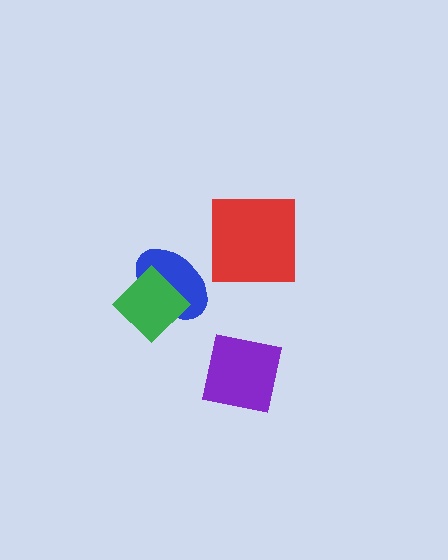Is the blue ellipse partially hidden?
Yes, it is partially covered by another shape.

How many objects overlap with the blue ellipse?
1 object overlaps with the blue ellipse.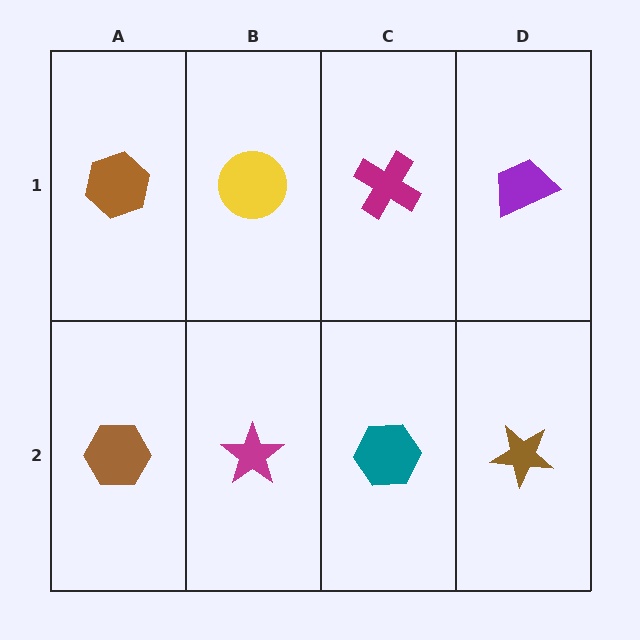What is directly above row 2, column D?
A purple trapezoid.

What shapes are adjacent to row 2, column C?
A magenta cross (row 1, column C), a magenta star (row 2, column B), a brown star (row 2, column D).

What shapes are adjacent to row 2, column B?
A yellow circle (row 1, column B), a brown hexagon (row 2, column A), a teal hexagon (row 2, column C).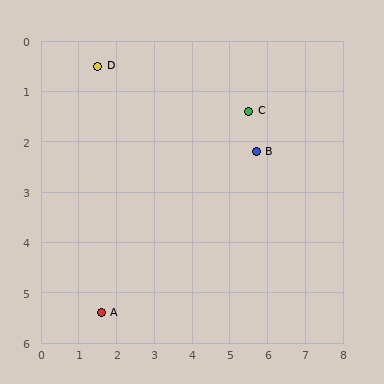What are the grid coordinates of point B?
Point B is at approximately (5.7, 2.2).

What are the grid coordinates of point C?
Point C is at approximately (5.5, 1.4).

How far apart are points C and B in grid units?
Points C and B are about 0.8 grid units apart.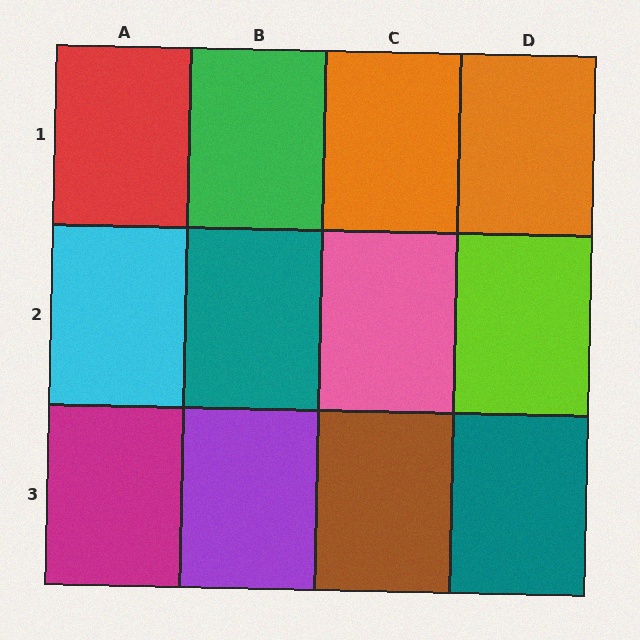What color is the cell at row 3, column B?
Purple.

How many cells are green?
1 cell is green.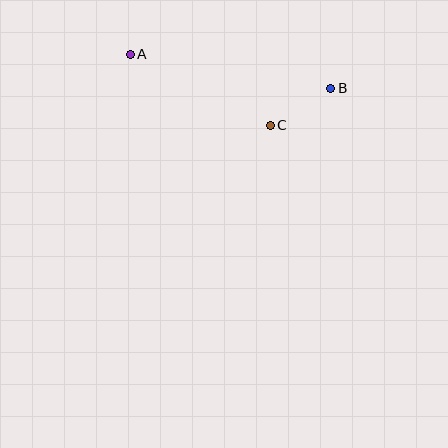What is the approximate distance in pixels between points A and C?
The distance between A and C is approximately 157 pixels.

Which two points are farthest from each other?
Points A and B are farthest from each other.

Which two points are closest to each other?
Points B and C are closest to each other.